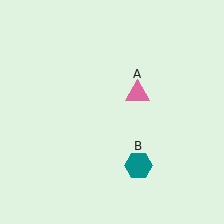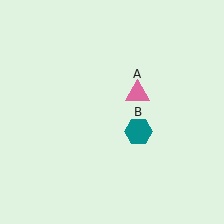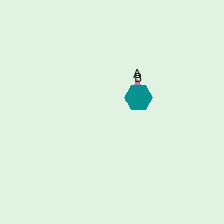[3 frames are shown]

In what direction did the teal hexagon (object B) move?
The teal hexagon (object B) moved up.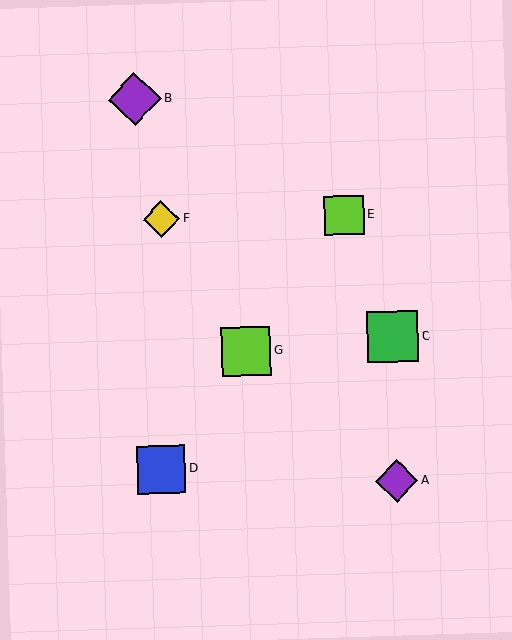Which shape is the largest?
The purple diamond (labeled B) is the largest.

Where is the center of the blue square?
The center of the blue square is at (161, 469).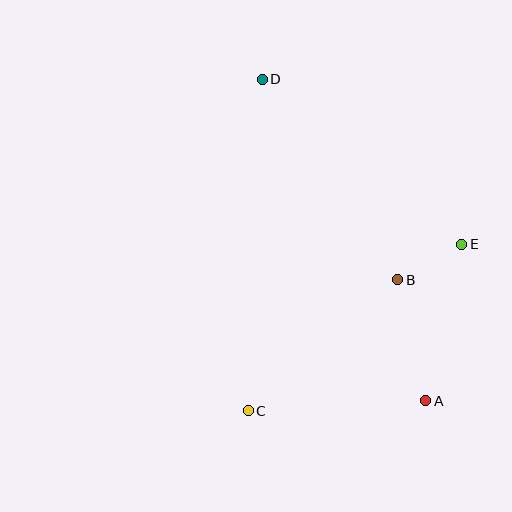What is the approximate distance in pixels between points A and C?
The distance between A and C is approximately 178 pixels.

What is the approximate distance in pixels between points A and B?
The distance between A and B is approximately 124 pixels.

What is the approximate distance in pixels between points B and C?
The distance between B and C is approximately 199 pixels.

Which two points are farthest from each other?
Points A and D are farthest from each other.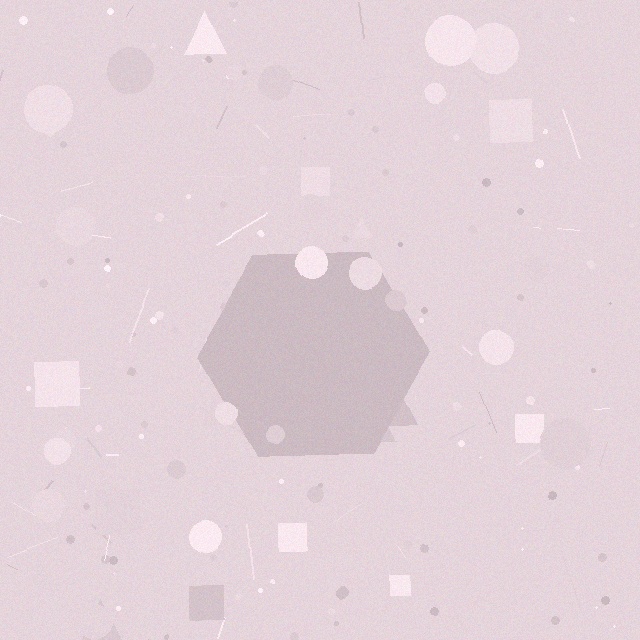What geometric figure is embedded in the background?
A hexagon is embedded in the background.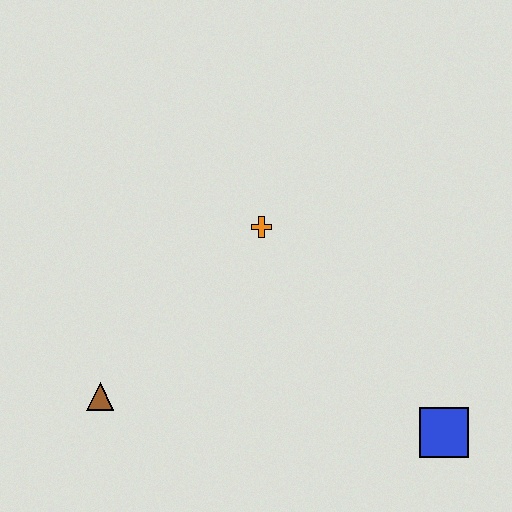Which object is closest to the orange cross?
The brown triangle is closest to the orange cross.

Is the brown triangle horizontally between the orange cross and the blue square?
No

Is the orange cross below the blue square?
No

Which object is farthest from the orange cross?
The blue square is farthest from the orange cross.